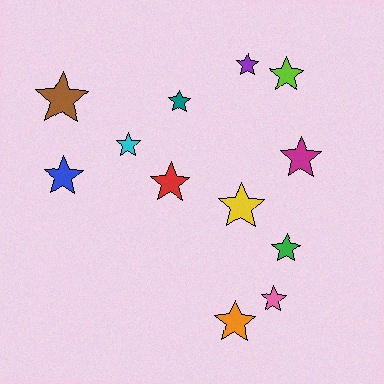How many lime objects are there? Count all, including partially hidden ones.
There is 1 lime object.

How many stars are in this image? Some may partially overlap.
There are 12 stars.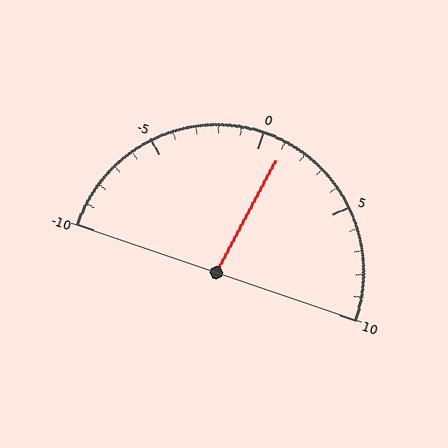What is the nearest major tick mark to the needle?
The nearest major tick mark is 0.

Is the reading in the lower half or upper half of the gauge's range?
The reading is in the upper half of the range (-10 to 10).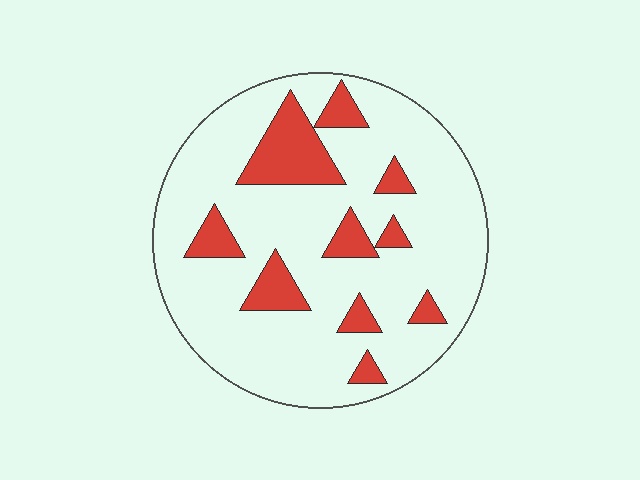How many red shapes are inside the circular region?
10.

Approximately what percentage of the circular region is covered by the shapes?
Approximately 20%.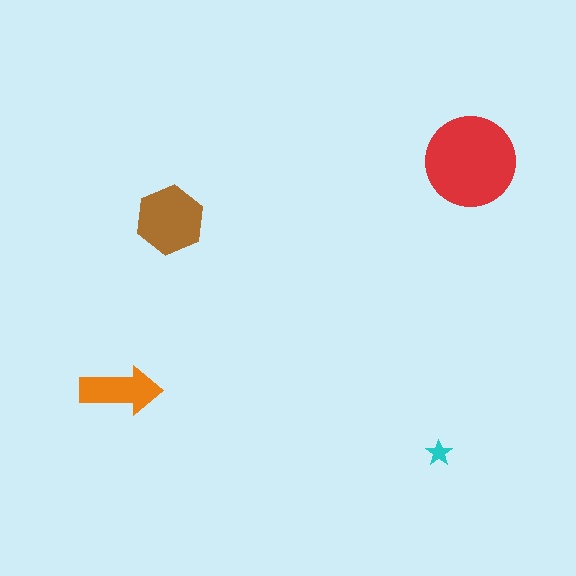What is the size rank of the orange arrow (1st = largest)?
3rd.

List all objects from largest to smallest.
The red circle, the brown hexagon, the orange arrow, the cyan star.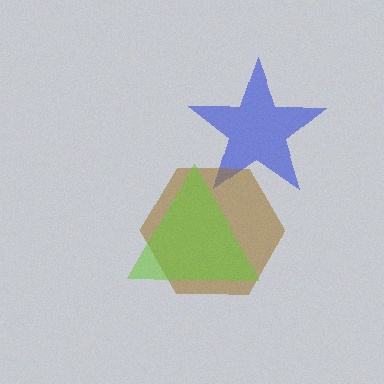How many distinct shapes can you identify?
There are 3 distinct shapes: a blue star, a brown hexagon, a lime triangle.